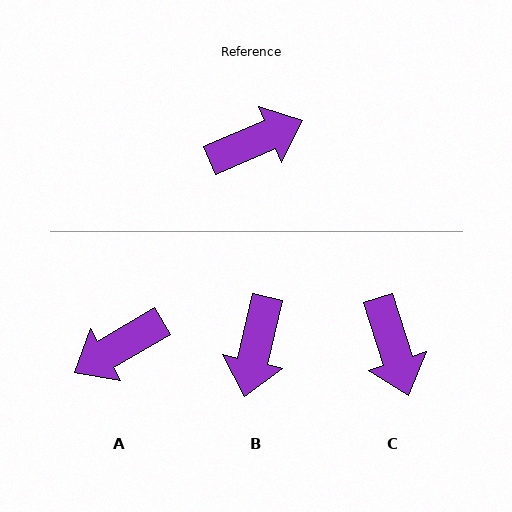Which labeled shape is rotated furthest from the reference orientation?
A, about 172 degrees away.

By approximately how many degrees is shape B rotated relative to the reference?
Approximately 126 degrees clockwise.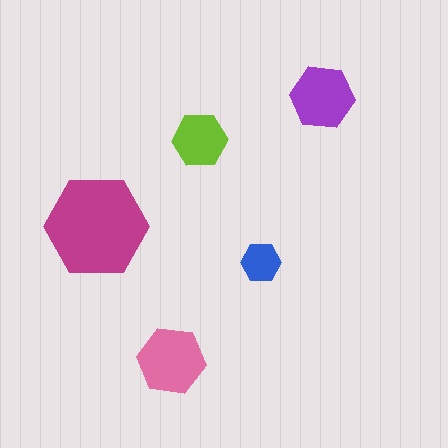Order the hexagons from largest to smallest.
the magenta one, the pink one, the purple one, the lime one, the blue one.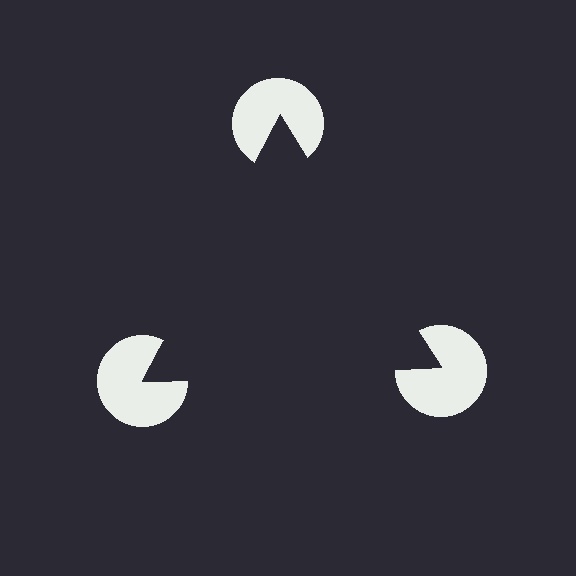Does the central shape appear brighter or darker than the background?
It typically appears slightly darker than the background, even though no actual brightness change is drawn.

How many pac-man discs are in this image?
There are 3 — one at each vertex of the illusory triangle.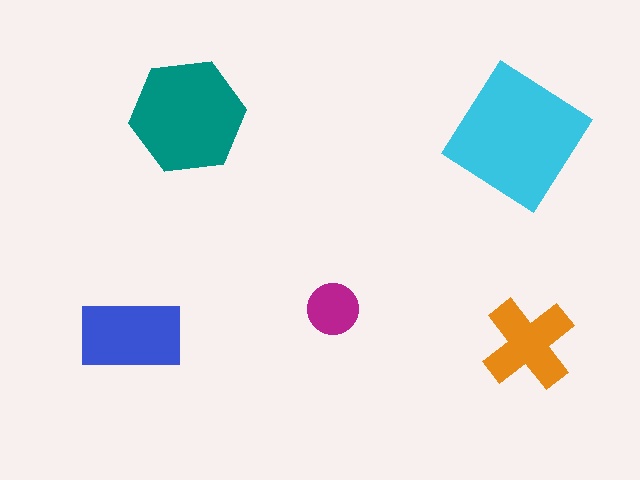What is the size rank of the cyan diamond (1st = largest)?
1st.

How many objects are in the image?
There are 5 objects in the image.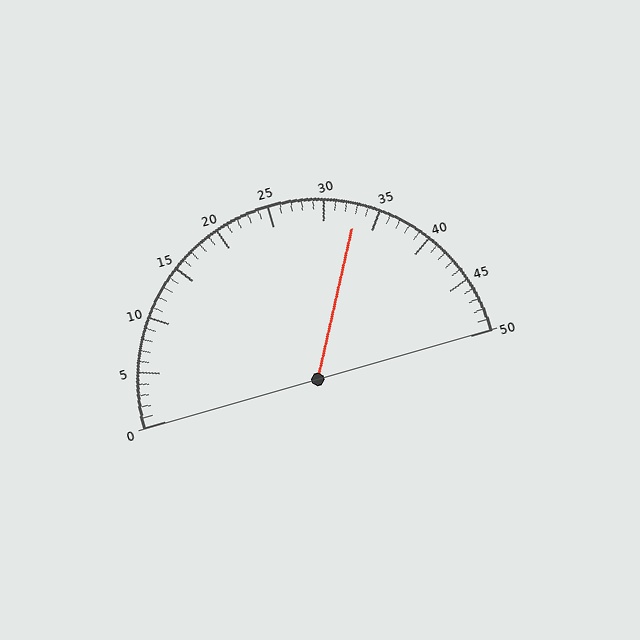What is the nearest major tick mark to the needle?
The nearest major tick mark is 35.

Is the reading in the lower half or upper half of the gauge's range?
The reading is in the upper half of the range (0 to 50).